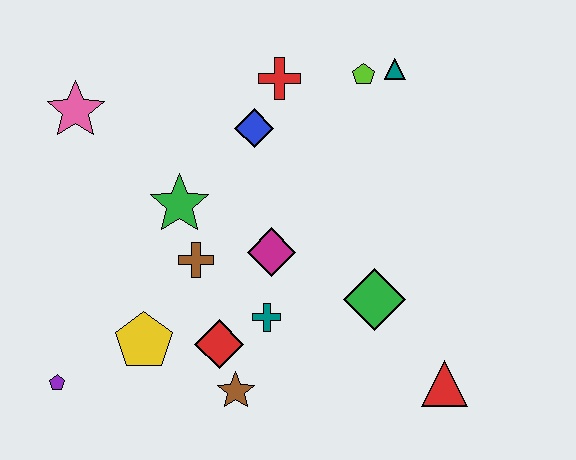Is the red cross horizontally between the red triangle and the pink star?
Yes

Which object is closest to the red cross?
The blue diamond is closest to the red cross.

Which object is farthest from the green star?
The red triangle is farthest from the green star.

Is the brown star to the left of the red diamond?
No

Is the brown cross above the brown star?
Yes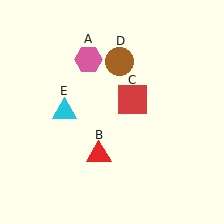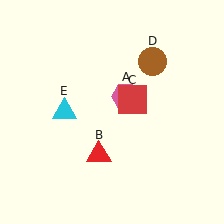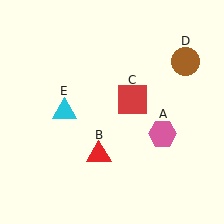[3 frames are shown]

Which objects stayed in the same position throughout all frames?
Red triangle (object B) and red square (object C) and cyan triangle (object E) remained stationary.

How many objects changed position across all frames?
2 objects changed position: pink hexagon (object A), brown circle (object D).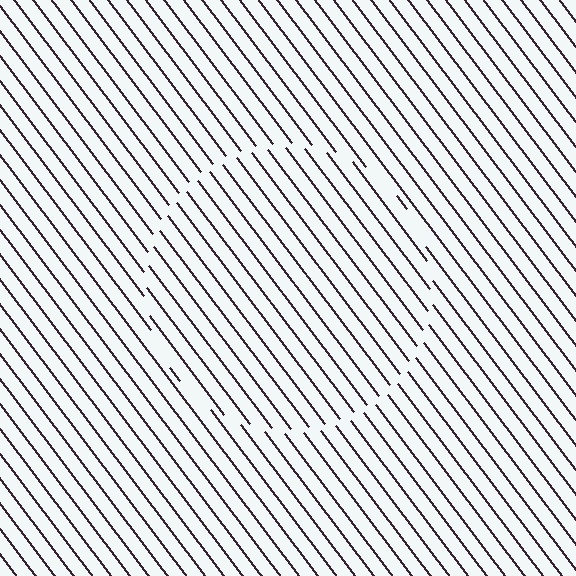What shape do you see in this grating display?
An illusory circle. The interior of the shape contains the same grating, shifted by half a period — the contour is defined by the phase discontinuity where line-ends from the inner and outer gratings abut.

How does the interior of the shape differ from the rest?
The interior of the shape contains the same grating, shifted by half a period — the contour is defined by the phase discontinuity where line-ends from the inner and outer gratings abut.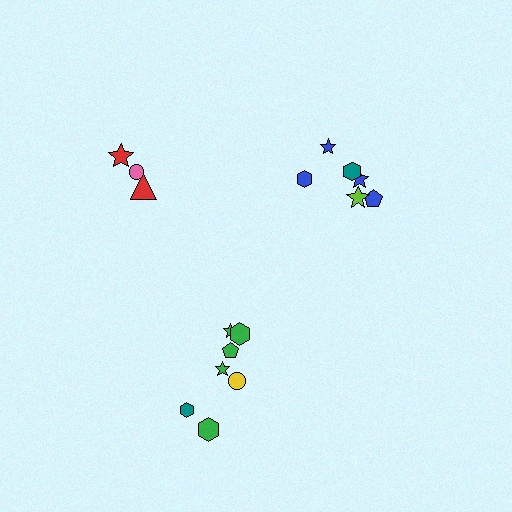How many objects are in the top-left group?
There are 3 objects.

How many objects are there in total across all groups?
There are 16 objects.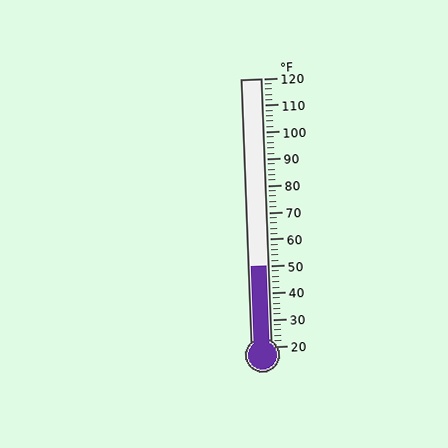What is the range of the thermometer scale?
The thermometer scale ranges from 20°F to 120°F.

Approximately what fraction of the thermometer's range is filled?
The thermometer is filled to approximately 30% of its range.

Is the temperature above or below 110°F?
The temperature is below 110°F.